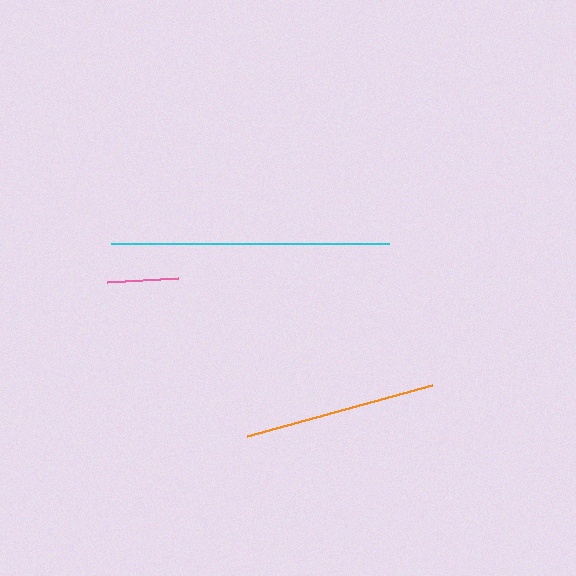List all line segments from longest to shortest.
From longest to shortest: cyan, orange, pink.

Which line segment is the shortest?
The pink line is the shortest at approximately 71 pixels.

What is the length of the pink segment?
The pink segment is approximately 71 pixels long.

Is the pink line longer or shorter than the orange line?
The orange line is longer than the pink line.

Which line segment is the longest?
The cyan line is the longest at approximately 278 pixels.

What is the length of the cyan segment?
The cyan segment is approximately 278 pixels long.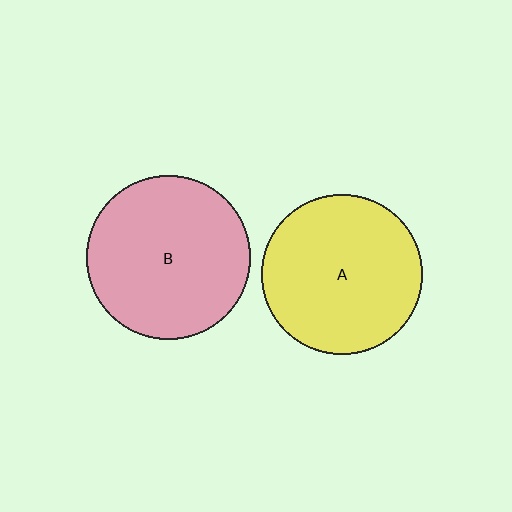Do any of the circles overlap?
No, none of the circles overlap.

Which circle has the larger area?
Circle B (pink).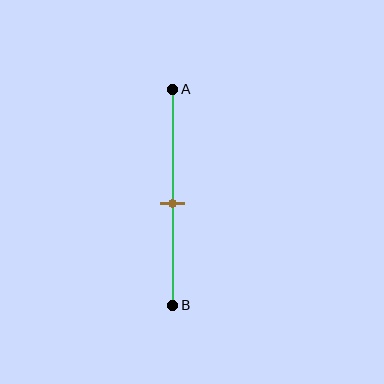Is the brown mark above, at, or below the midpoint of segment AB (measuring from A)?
The brown mark is approximately at the midpoint of segment AB.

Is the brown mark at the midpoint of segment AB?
Yes, the mark is approximately at the midpoint.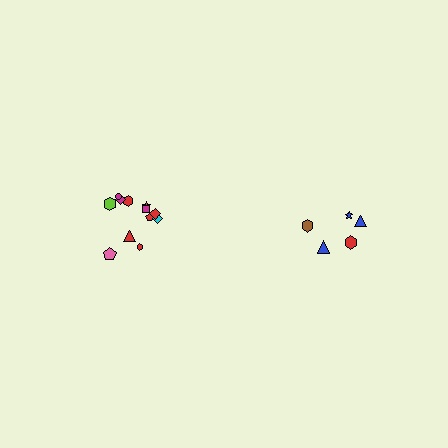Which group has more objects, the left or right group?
The left group.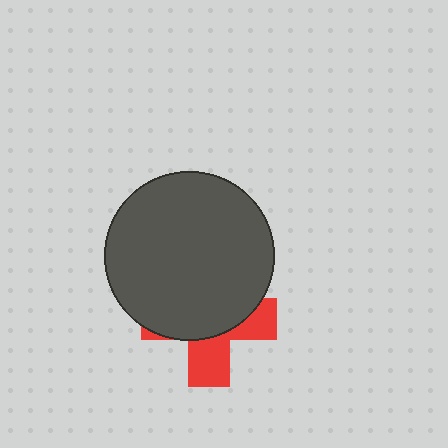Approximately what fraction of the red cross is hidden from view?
Roughly 63% of the red cross is hidden behind the dark gray circle.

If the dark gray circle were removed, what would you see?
You would see the complete red cross.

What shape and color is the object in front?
The object in front is a dark gray circle.